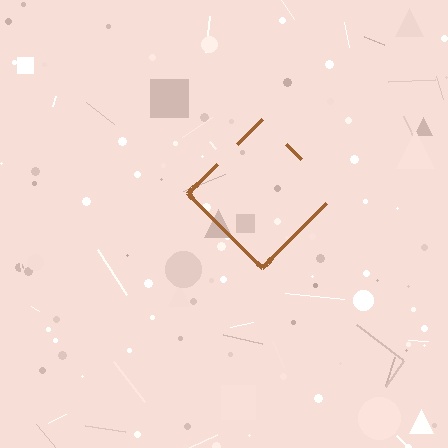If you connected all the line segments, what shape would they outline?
They would outline a diamond.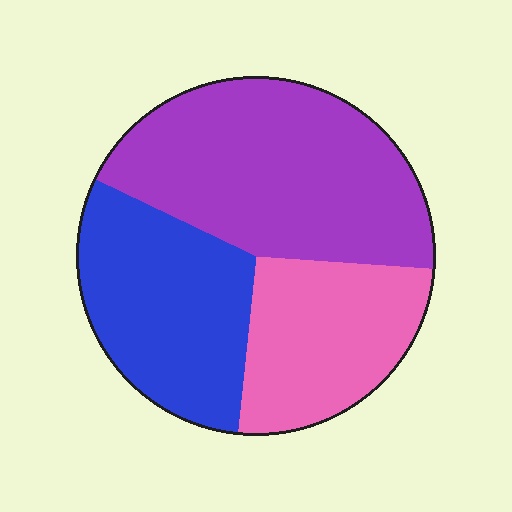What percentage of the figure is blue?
Blue takes up between a quarter and a half of the figure.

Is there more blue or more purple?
Purple.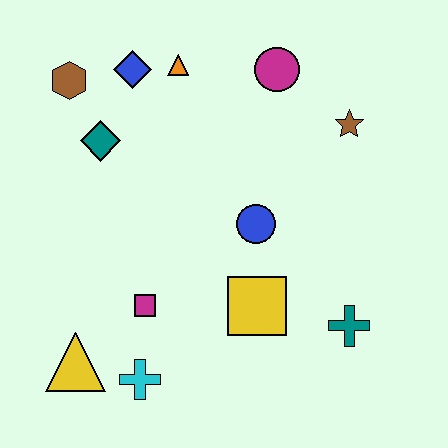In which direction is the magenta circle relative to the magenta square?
The magenta circle is above the magenta square.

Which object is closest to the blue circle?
The yellow square is closest to the blue circle.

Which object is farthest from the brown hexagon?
The teal cross is farthest from the brown hexagon.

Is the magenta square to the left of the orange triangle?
Yes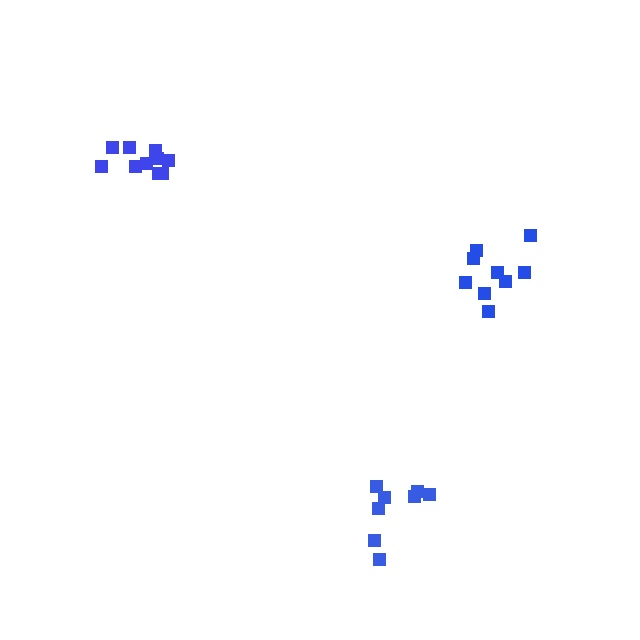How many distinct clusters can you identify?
There are 3 distinct clusters.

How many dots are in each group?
Group 1: 10 dots, Group 2: 8 dots, Group 3: 9 dots (27 total).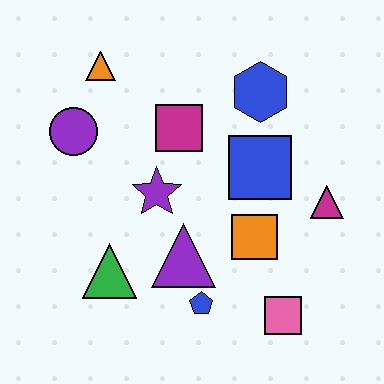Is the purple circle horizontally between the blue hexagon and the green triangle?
No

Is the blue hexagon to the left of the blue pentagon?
No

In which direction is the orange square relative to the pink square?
The orange square is above the pink square.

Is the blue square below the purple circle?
Yes